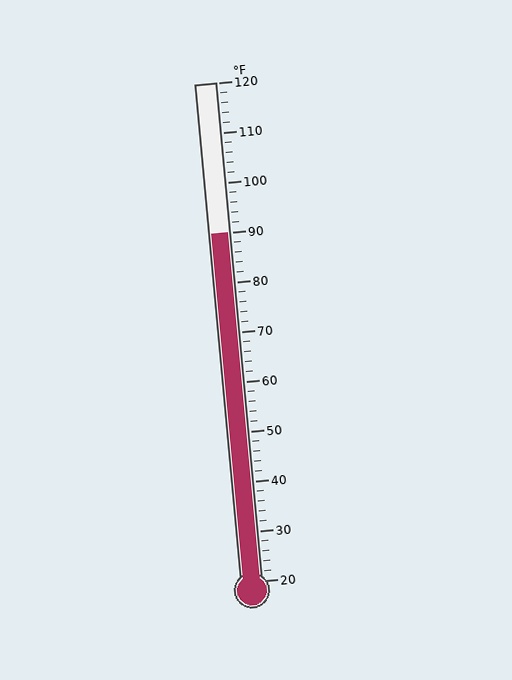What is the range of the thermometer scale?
The thermometer scale ranges from 20°F to 120°F.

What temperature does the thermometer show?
The thermometer shows approximately 90°F.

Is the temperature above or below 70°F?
The temperature is above 70°F.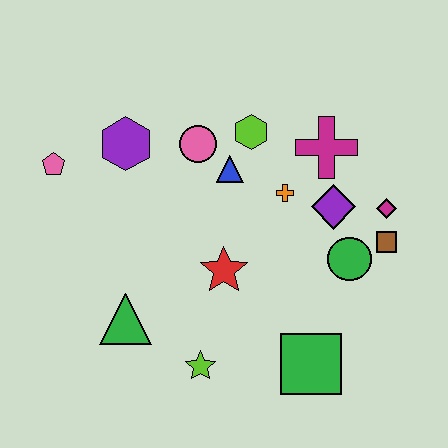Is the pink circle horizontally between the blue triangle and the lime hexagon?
No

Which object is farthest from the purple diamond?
The pink pentagon is farthest from the purple diamond.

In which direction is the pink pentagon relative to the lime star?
The pink pentagon is above the lime star.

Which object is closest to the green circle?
The brown square is closest to the green circle.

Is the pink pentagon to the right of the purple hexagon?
No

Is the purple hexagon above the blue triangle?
Yes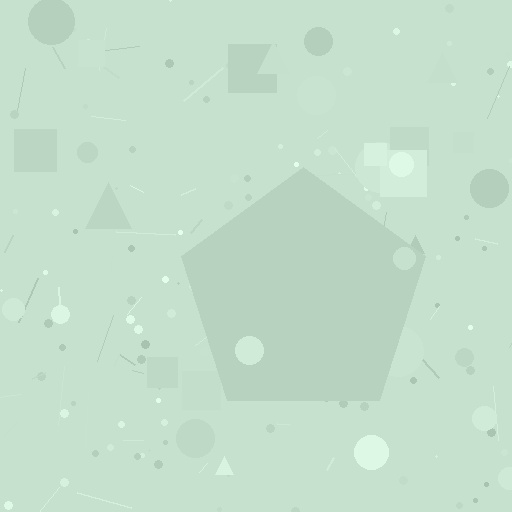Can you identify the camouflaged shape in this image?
The camouflaged shape is a pentagon.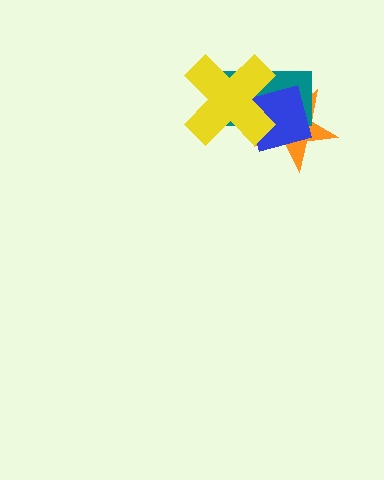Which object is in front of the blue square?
The yellow cross is in front of the blue square.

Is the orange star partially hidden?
Yes, it is partially covered by another shape.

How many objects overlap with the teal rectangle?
3 objects overlap with the teal rectangle.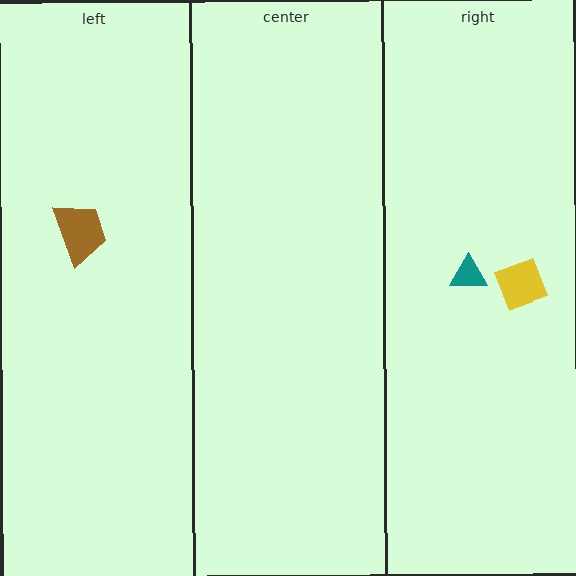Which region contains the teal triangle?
The right region.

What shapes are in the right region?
The yellow diamond, the teal triangle.